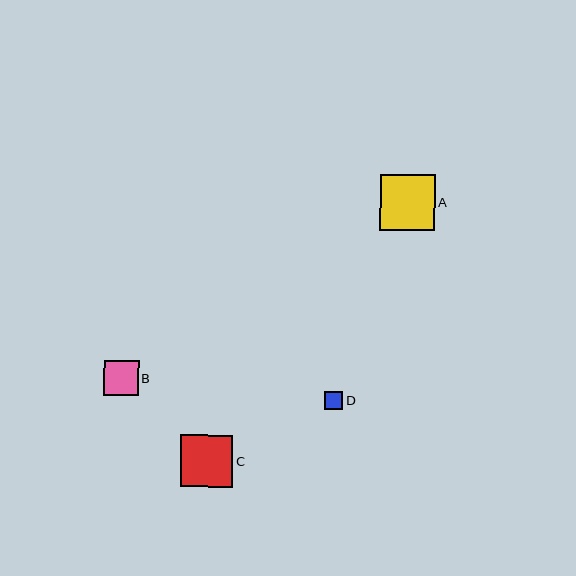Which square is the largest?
Square A is the largest with a size of approximately 55 pixels.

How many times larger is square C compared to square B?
Square C is approximately 1.5 times the size of square B.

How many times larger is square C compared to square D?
Square C is approximately 2.9 times the size of square D.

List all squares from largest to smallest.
From largest to smallest: A, C, B, D.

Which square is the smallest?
Square D is the smallest with a size of approximately 18 pixels.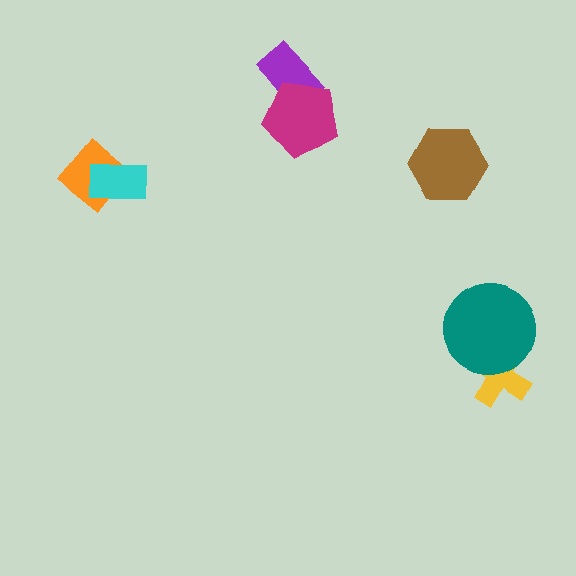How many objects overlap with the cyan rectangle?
1 object overlaps with the cyan rectangle.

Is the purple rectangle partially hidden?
Yes, it is partially covered by another shape.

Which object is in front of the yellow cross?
The teal circle is in front of the yellow cross.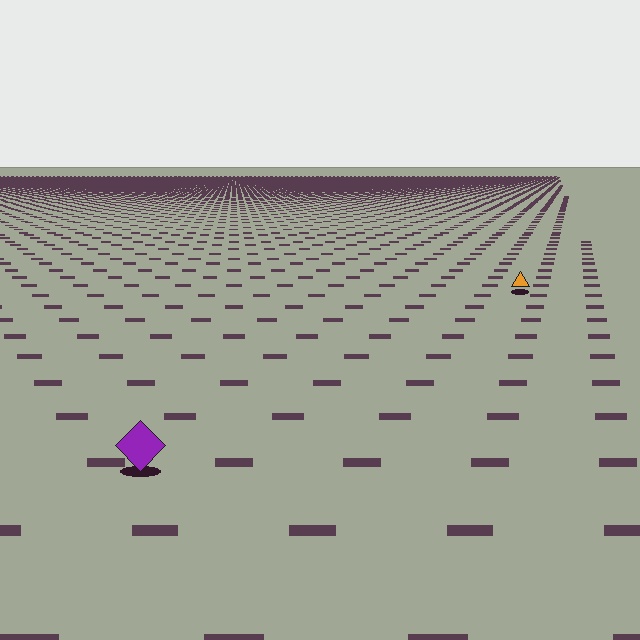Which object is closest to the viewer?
The purple diamond is closest. The texture marks near it are larger and more spread out.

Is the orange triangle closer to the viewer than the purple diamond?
No. The purple diamond is closer — you can tell from the texture gradient: the ground texture is coarser near it.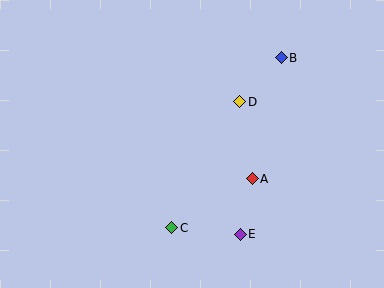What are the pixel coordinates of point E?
Point E is at (240, 234).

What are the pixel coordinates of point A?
Point A is at (252, 179).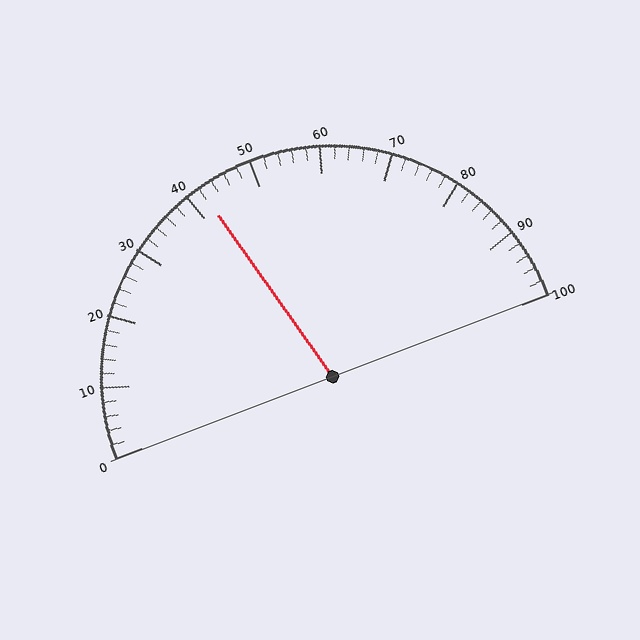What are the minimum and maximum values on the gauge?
The gauge ranges from 0 to 100.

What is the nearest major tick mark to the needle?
The nearest major tick mark is 40.